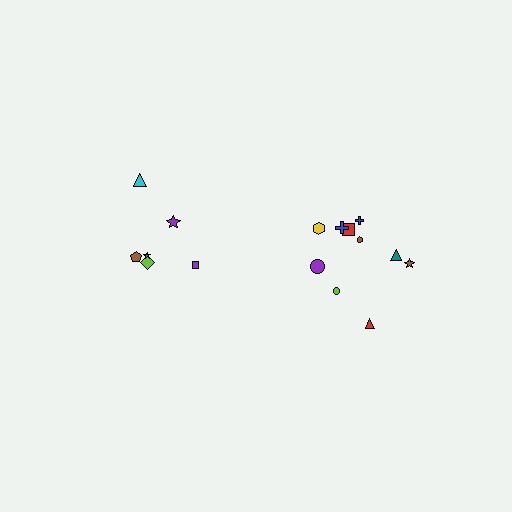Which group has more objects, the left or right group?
The right group.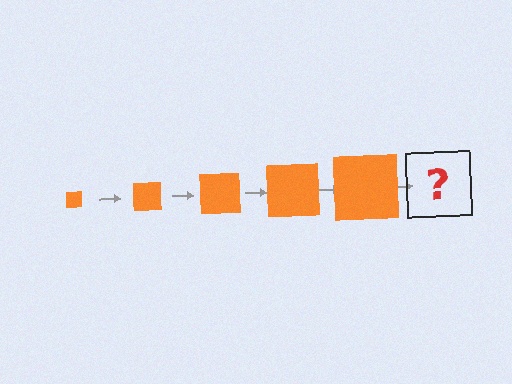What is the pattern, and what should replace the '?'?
The pattern is that the square gets progressively larger each step. The '?' should be an orange square, larger than the previous one.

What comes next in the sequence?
The next element should be an orange square, larger than the previous one.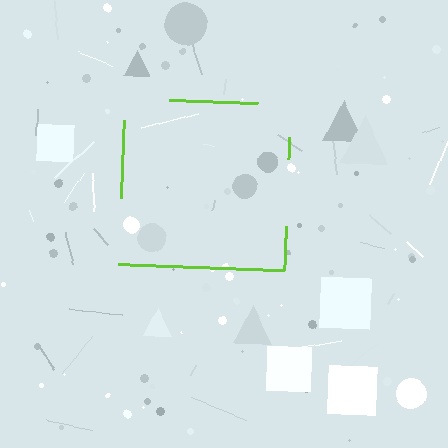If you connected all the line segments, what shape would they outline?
They would outline a square.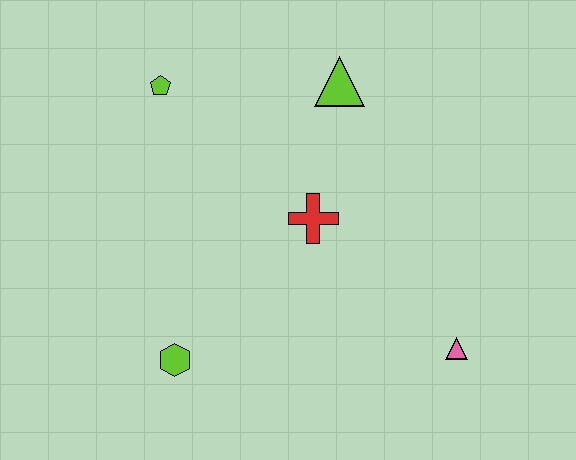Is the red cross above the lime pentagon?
No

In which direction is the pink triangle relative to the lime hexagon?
The pink triangle is to the right of the lime hexagon.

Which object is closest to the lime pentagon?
The lime triangle is closest to the lime pentagon.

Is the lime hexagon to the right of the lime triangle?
No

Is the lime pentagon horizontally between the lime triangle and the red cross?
No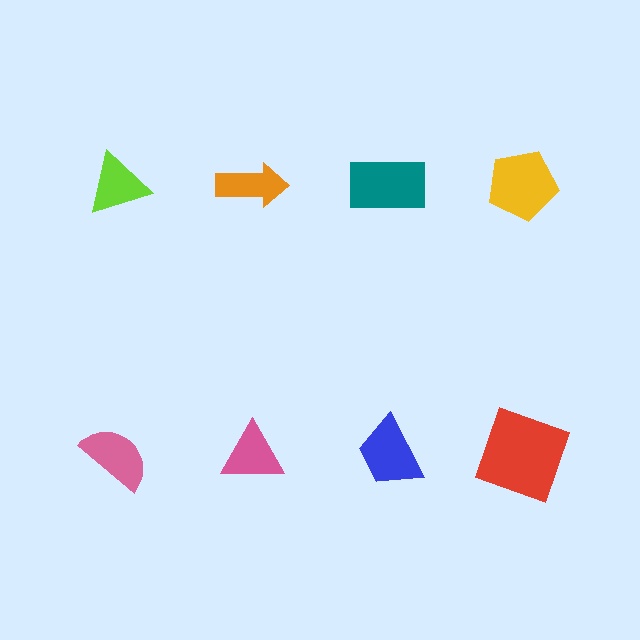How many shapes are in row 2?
4 shapes.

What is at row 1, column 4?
A yellow pentagon.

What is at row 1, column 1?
A lime triangle.